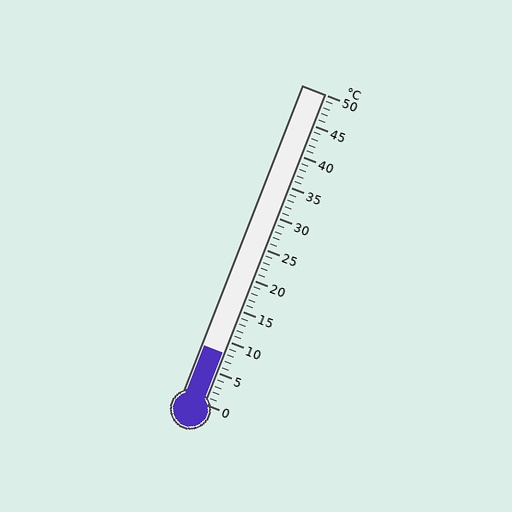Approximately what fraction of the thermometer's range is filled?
The thermometer is filled to approximately 15% of its range.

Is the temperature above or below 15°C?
The temperature is below 15°C.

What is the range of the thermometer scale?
The thermometer scale ranges from 0°C to 50°C.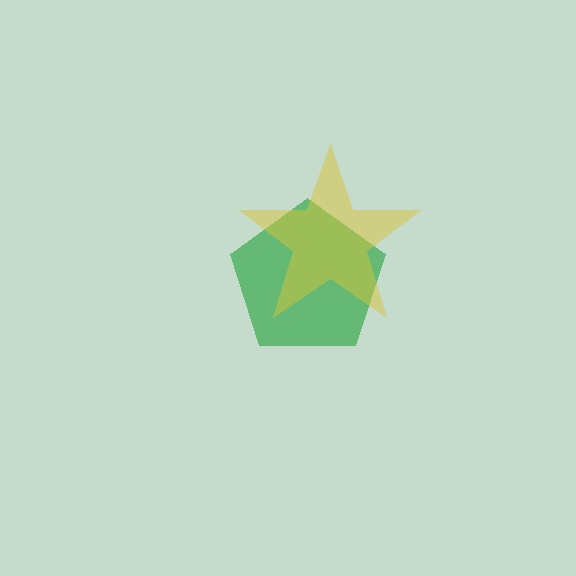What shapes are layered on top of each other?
The layered shapes are: a green pentagon, a yellow star.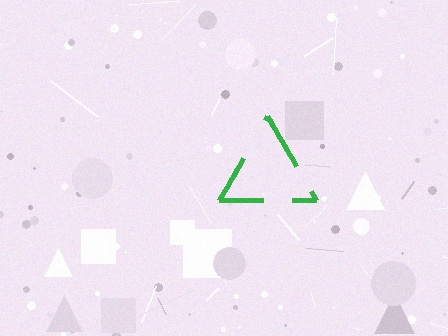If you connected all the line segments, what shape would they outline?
They would outline a triangle.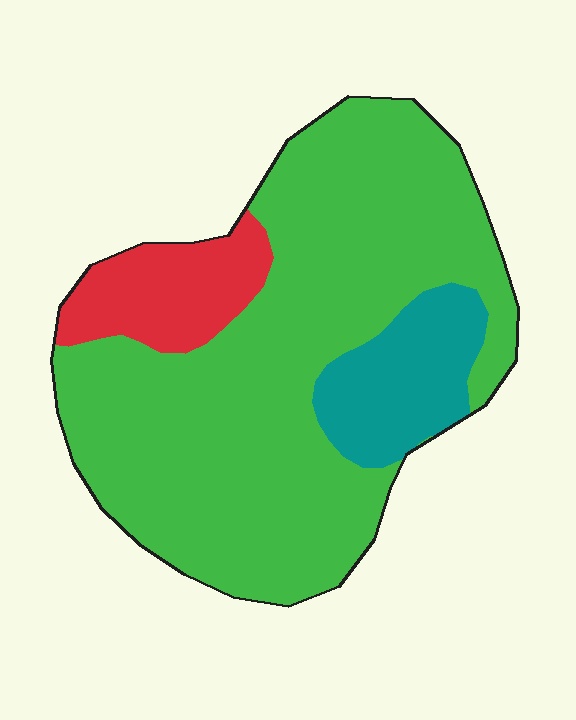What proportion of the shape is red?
Red covers around 10% of the shape.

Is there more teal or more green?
Green.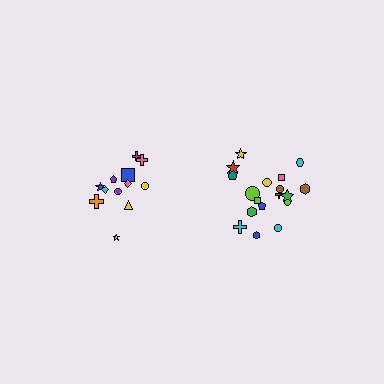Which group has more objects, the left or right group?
The right group.